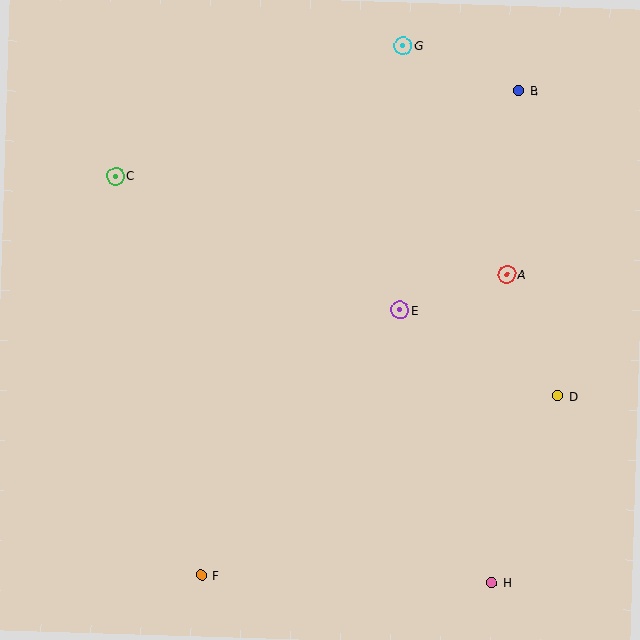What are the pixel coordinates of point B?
Point B is at (519, 91).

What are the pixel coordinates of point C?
Point C is at (116, 176).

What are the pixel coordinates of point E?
Point E is at (400, 310).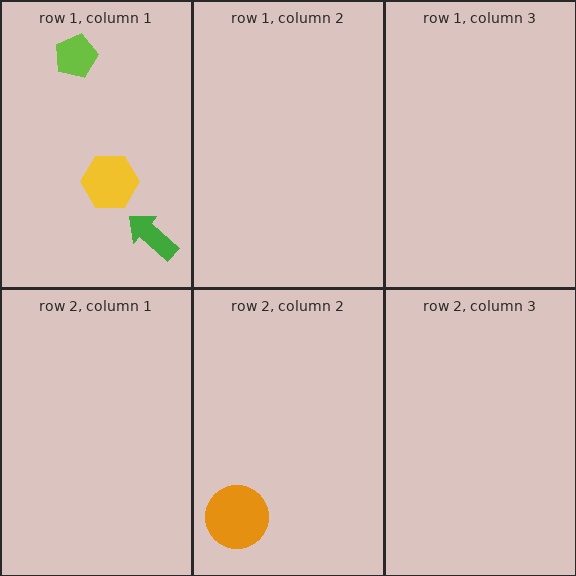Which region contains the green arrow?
The row 1, column 1 region.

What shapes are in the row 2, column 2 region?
The orange circle.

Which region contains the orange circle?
The row 2, column 2 region.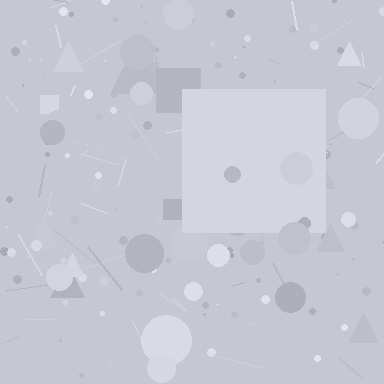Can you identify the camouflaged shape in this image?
The camouflaged shape is a square.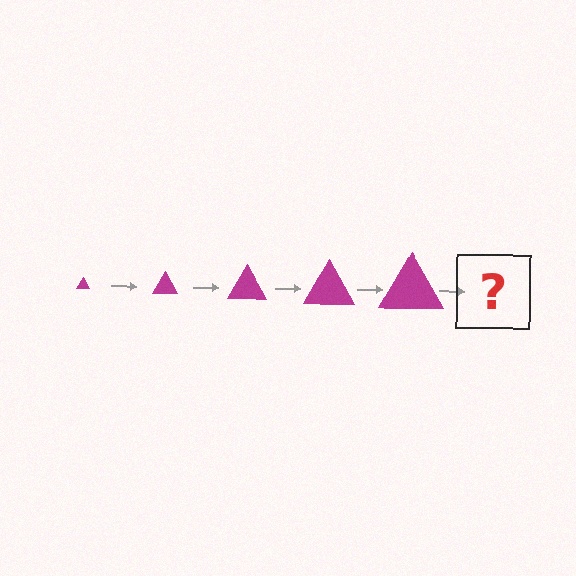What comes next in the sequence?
The next element should be a magenta triangle, larger than the previous one.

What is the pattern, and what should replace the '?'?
The pattern is that the triangle gets progressively larger each step. The '?' should be a magenta triangle, larger than the previous one.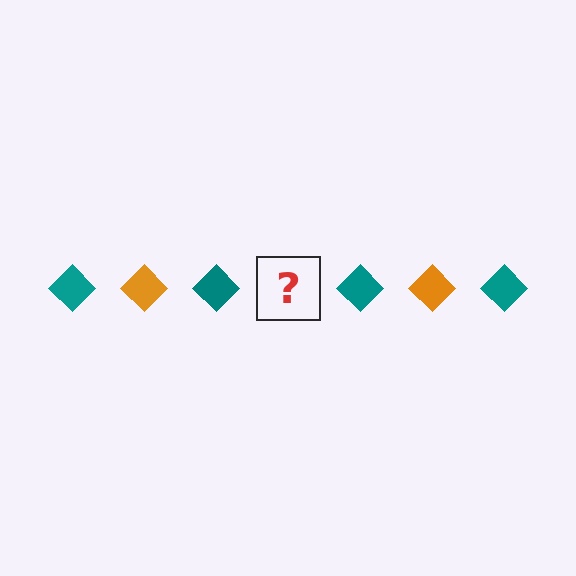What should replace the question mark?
The question mark should be replaced with an orange diamond.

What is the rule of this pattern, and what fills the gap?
The rule is that the pattern cycles through teal, orange diamonds. The gap should be filled with an orange diamond.